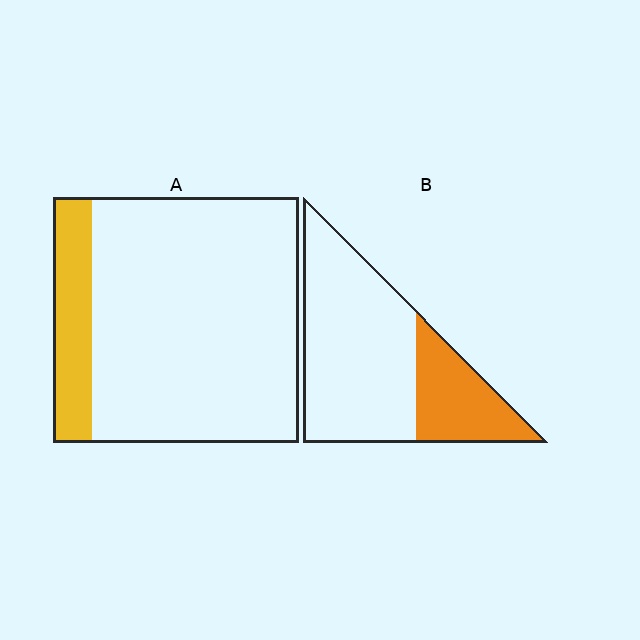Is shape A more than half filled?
No.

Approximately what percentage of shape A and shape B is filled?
A is approximately 15% and B is approximately 30%.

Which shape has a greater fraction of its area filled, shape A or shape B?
Shape B.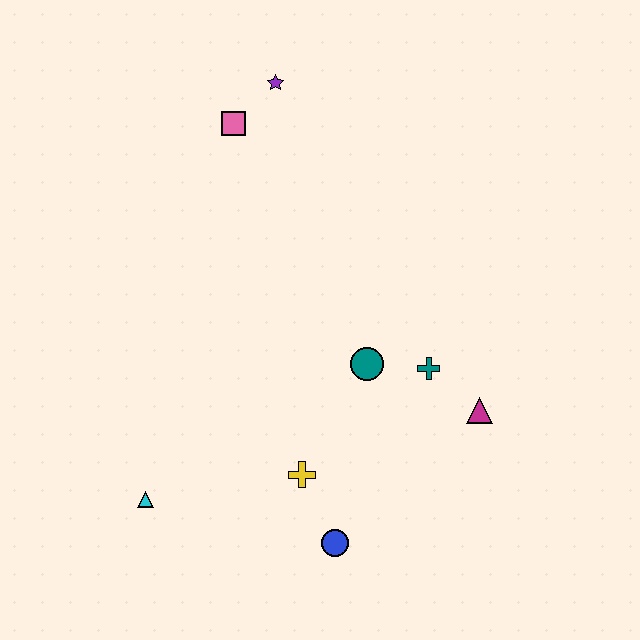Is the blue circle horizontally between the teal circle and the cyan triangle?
Yes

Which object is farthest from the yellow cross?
The purple star is farthest from the yellow cross.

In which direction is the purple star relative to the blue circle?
The purple star is above the blue circle.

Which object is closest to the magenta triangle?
The teal cross is closest to the magenta triangle.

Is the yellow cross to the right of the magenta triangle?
No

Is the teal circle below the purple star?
Yes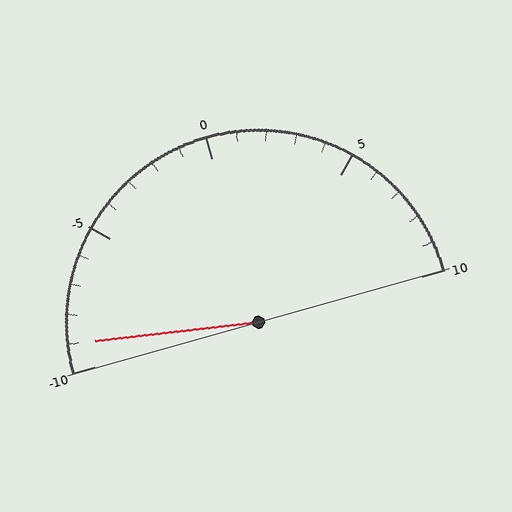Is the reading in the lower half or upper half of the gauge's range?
The reading is in the lower half of the range (-10 to 10).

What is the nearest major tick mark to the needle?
The nearest major tick mark is -10.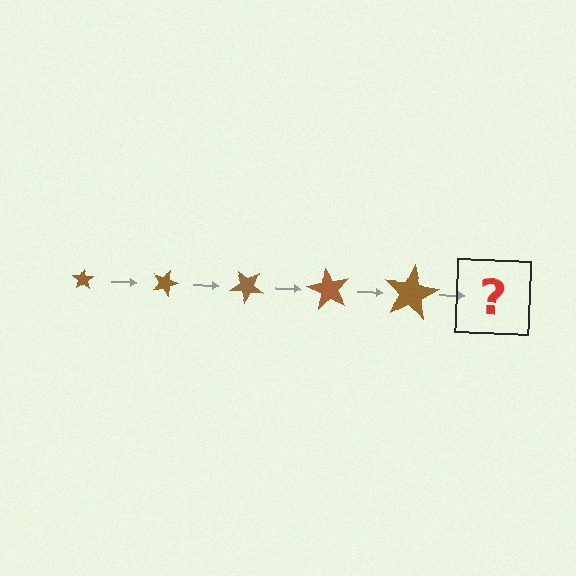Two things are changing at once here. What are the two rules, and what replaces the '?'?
The two rules are that the star grows larger each step and it rotates 20 degrees each step. The '?' should be a star, larger than the previous one and rotated 100 degrees from the start.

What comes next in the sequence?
The next element should be a star, larger than the previous one and rotated 100 degrees from the start.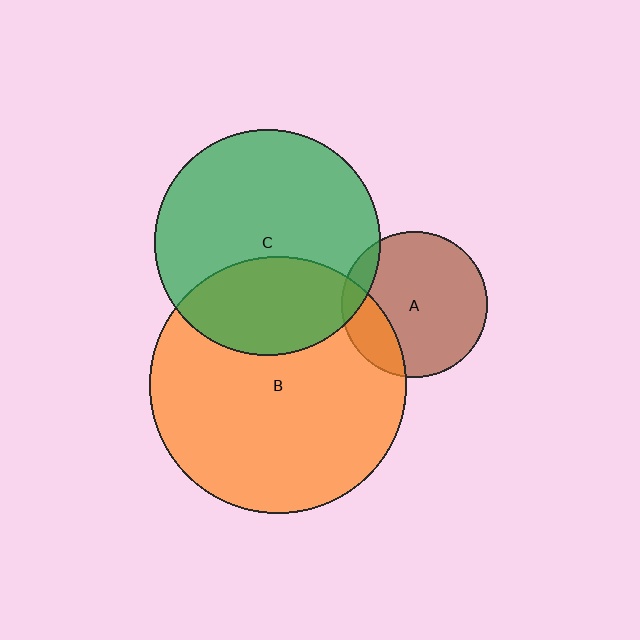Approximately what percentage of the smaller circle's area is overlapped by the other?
Approximately 35%.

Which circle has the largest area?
Circle B (orange).